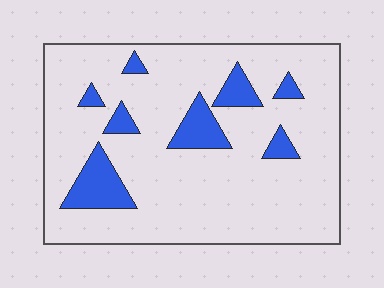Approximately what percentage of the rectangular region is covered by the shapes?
Approximately 15%.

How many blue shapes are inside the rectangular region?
8.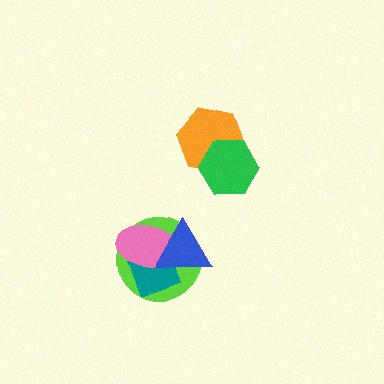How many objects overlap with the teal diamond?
3 objects overlap with the teal diamond.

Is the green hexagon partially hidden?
No, no other shape covers it.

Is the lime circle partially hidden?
Yes, it is partially covered by another shape.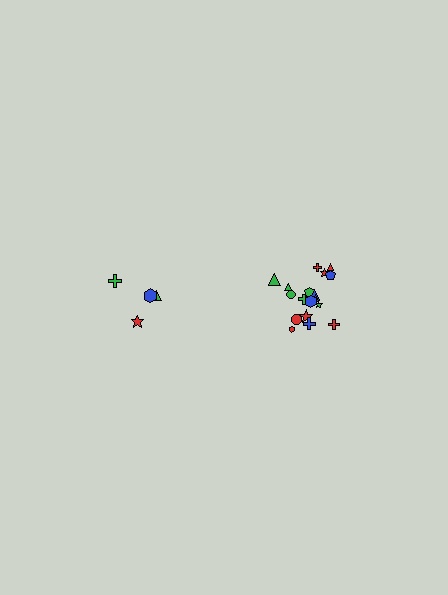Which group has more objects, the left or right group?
The right group.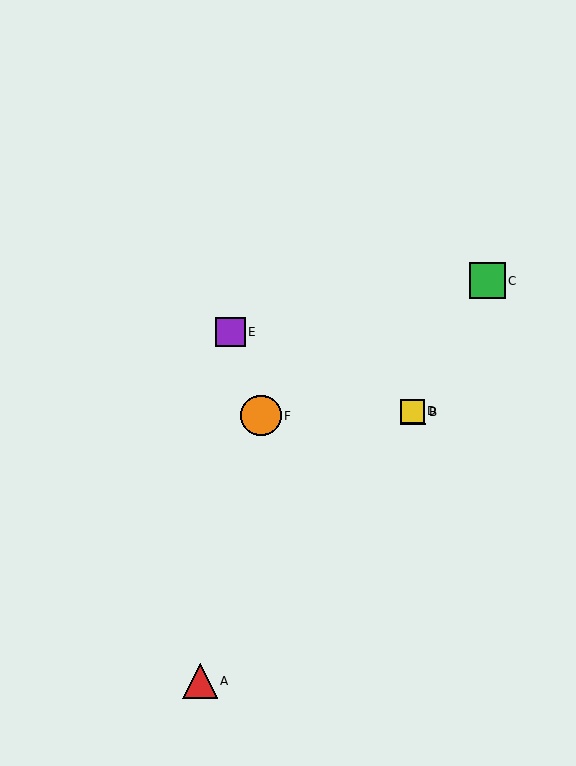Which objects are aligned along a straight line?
Objects B, D, E are aligned along a straight line.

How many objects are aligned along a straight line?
3 objects (B, D, E) are aligned along a straight line.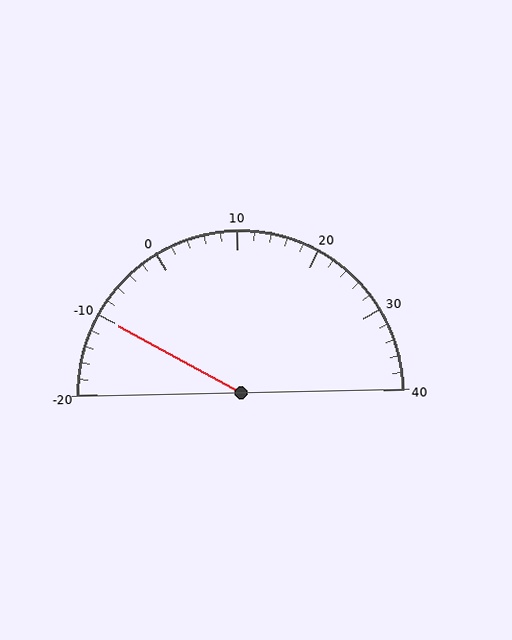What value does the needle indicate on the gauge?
The needle indicates approximately -10.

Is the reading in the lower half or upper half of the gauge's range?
The reading is in the lower half of the range (-20 to 40).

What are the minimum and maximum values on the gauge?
The gauge ranges from -20 to 40.